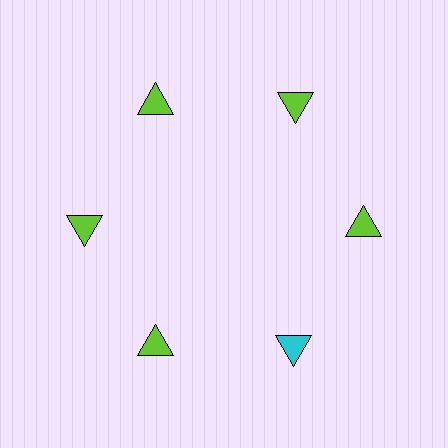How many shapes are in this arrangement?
There are 6 shapes arranged in a ring pattern.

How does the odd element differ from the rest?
It has a different color: cyan instead of lime.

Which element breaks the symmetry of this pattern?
The cyan triangle at roughly the 5 o'clock position breaks the symmetry. All other shapes are lime triangles.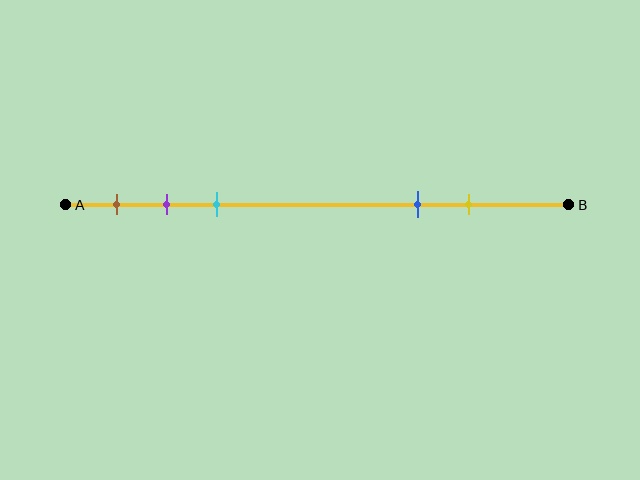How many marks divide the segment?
There are 5 marks dividing the segment.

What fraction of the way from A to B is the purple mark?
The purple mark is approximately 20% (0.2) of the way from A to B.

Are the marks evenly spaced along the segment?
No, the marks are not evenly spaced.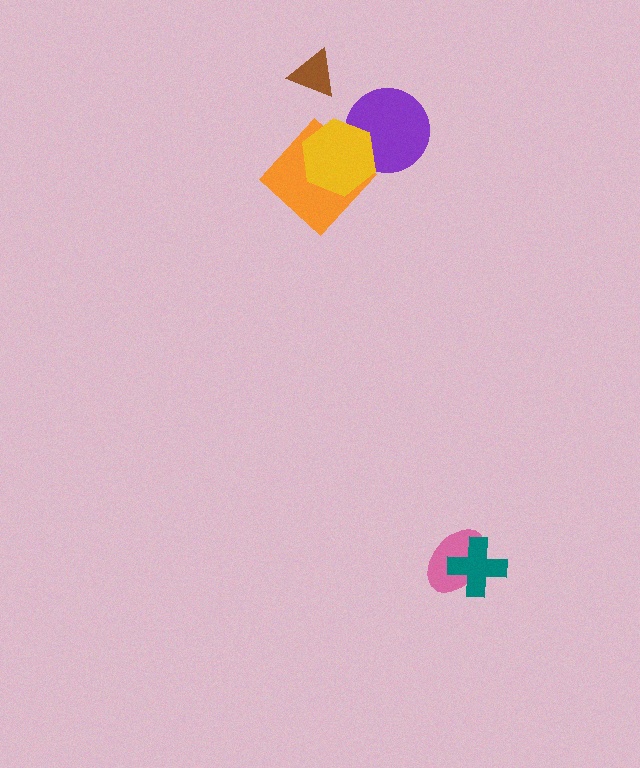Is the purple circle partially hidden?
Yes, it is partially covered by another shape.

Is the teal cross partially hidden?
No, no other shape covers it.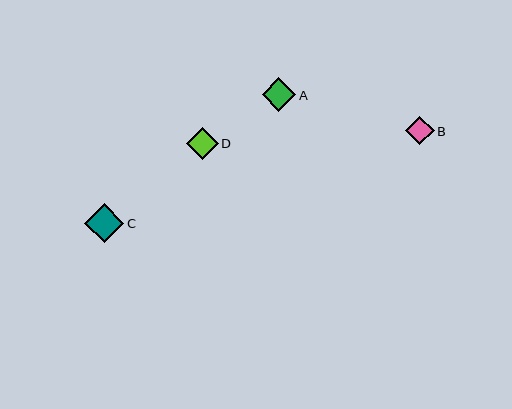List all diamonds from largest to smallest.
From largest to smallest: C, A, D, B.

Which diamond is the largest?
Diamond C is the largest with a size of approximately 39 pixels.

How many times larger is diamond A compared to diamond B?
Diamond A is approximately 1.2 times the size of diamond B.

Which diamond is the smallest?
Diamond B is the smallest with a size of approximately 28 pixels.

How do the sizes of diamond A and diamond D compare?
Diamond A and diamond D are approximately the same size.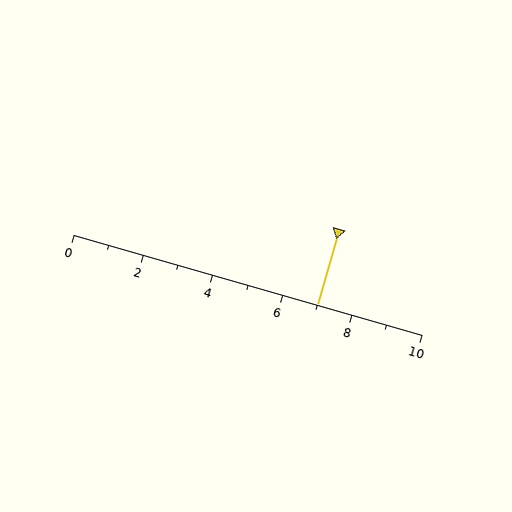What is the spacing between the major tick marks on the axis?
The major ticks are spaced 2 apart.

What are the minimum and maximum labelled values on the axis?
The axis runs from 0 to 10.